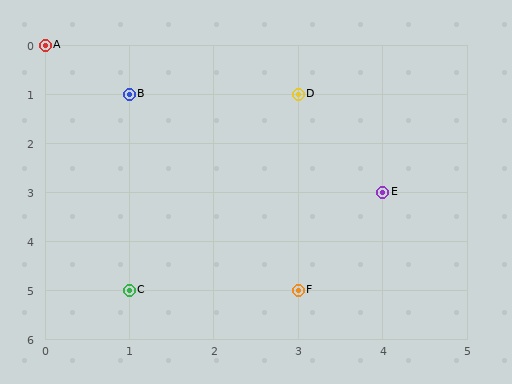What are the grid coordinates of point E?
Point E is at grid coordinates (4, 3).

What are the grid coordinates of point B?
Point B is at grid coordinates (1, 1).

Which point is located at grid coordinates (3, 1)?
Point D is at (3, 1).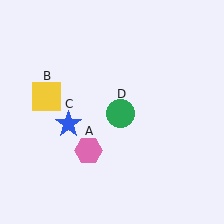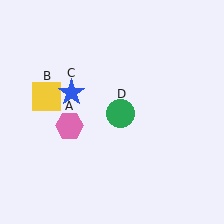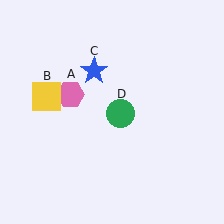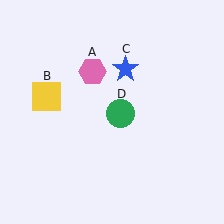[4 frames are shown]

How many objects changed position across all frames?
2 objects changed position: pink hexagon (object A), blue star (object C).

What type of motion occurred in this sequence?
The pink hexagon (object A), blue star (object C) rotated clockwise around the center of the scene.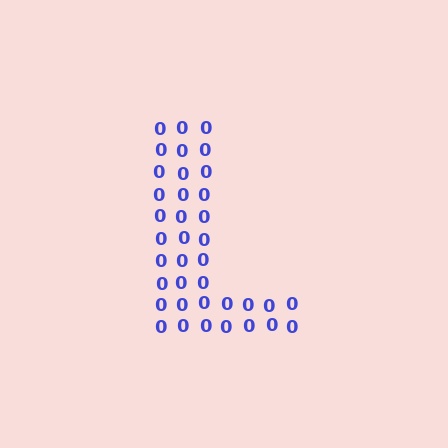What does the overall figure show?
The overall figure shows the letter L.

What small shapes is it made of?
It is made of small digit 0's.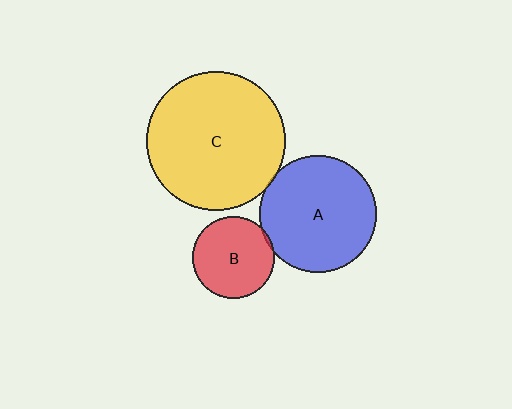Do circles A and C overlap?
Yes.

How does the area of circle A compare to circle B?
Approximately 2.0 times.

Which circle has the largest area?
Circle C (yellow).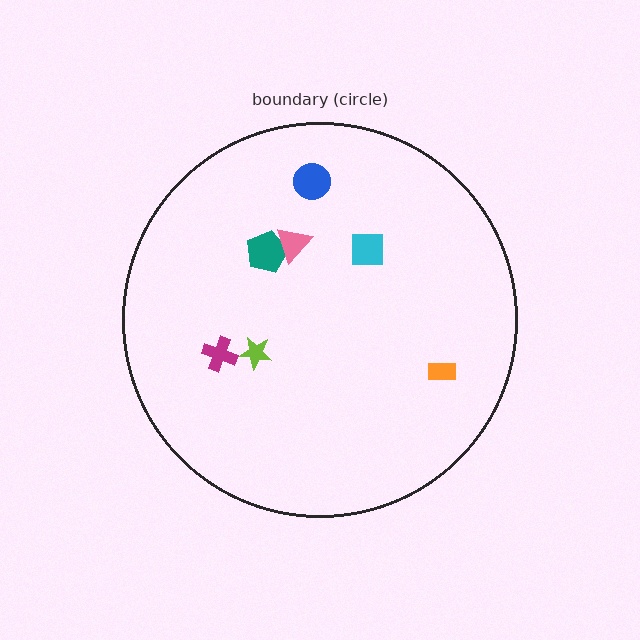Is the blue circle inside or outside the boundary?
Inside.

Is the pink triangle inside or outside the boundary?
Inside.